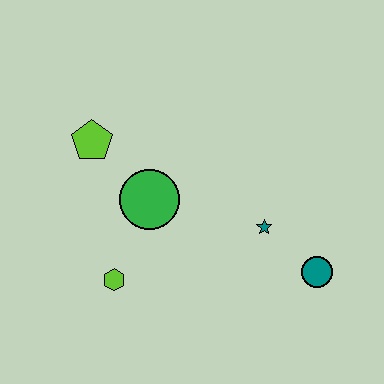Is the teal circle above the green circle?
No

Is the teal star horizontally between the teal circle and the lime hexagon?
Yes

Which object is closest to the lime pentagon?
The green circle is closest to the lime pentagon.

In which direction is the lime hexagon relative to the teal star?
The lime hexagon is to the left of the teal star.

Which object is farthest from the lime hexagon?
The teal circle is farthest from the lime hexagon.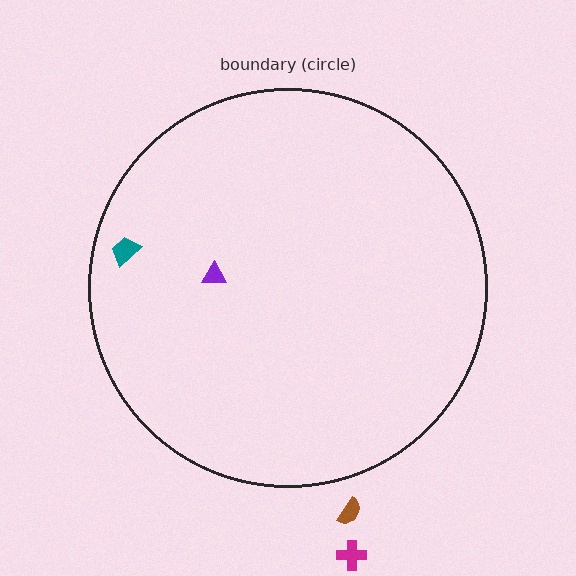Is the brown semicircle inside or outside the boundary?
Outside.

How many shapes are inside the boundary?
2 inside, 2 outside.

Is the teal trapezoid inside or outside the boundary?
Inside.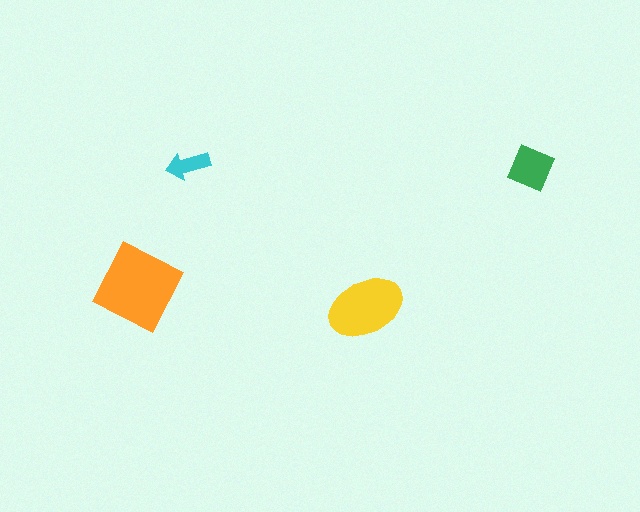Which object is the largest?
The orange square.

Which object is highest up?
The cyan arrow is topmost.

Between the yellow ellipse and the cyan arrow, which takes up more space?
The yellow ellipse.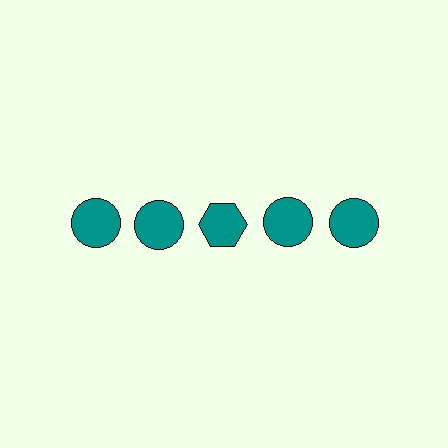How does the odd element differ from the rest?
It has a different shape: hexagon instead of circle.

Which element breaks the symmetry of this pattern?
The teal hexagon in the top row, center column breaks the symmetry. All other shapes are teal circles.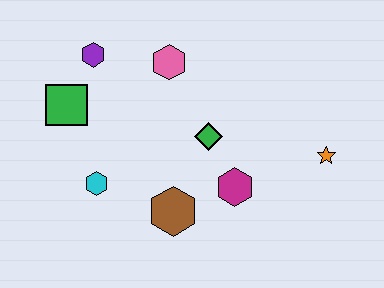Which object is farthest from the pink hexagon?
The orange star is farthest from the pink hexagon.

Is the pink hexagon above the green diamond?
Yes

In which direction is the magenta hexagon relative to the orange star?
The magenta hexagon is to the left of the orange star.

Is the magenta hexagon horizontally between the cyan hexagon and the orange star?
Yes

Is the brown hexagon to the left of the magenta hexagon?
Yes